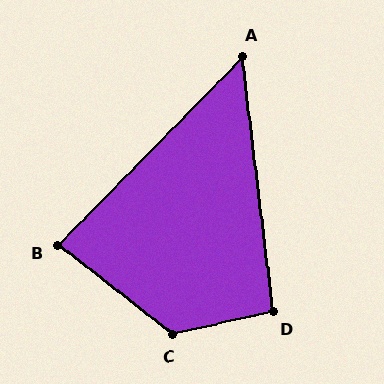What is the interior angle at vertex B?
Approximately 84 degrees (acute).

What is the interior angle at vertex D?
Approximately 96 degrees (obtuse).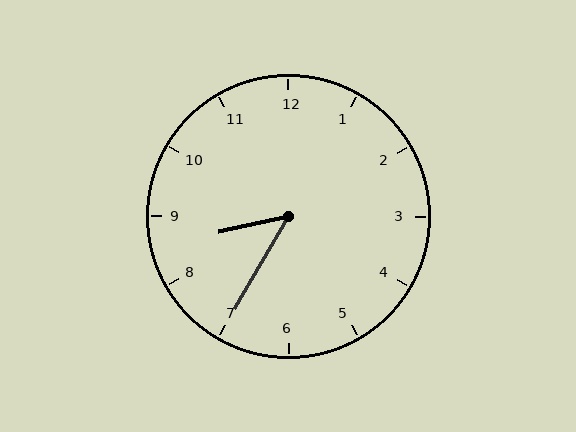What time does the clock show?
8:35.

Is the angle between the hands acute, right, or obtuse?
It is acute.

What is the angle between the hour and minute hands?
Approximately 48 degrees.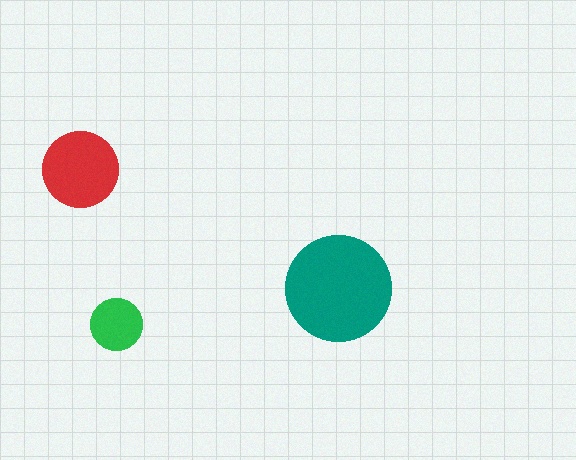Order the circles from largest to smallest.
the teal one, the red one, the green one.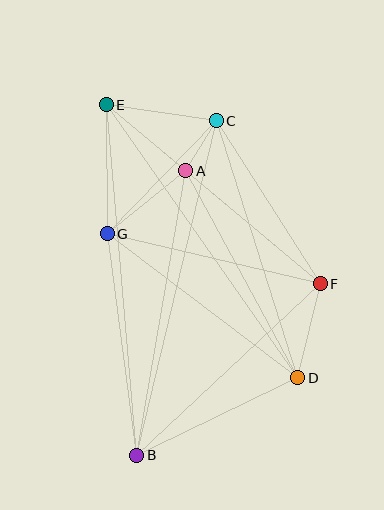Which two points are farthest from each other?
Points B and E are farthest from each other.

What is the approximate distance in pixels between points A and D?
The distance between A and D is approximately 236 pixels.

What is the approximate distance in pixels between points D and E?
The distance between D and E is approximately 333 pixels.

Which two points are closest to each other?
Points A and C are closest to each other.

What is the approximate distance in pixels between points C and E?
The distance between C and E is approximately 111 pixels.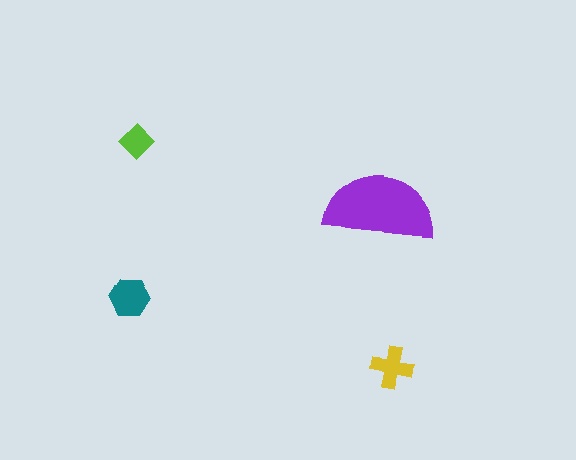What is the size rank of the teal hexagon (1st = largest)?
2nd.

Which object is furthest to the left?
The teal hexagon is leftmost.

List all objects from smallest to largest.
The lime diamond, the yellow cross, the teal hexagon, the purple semicircle.